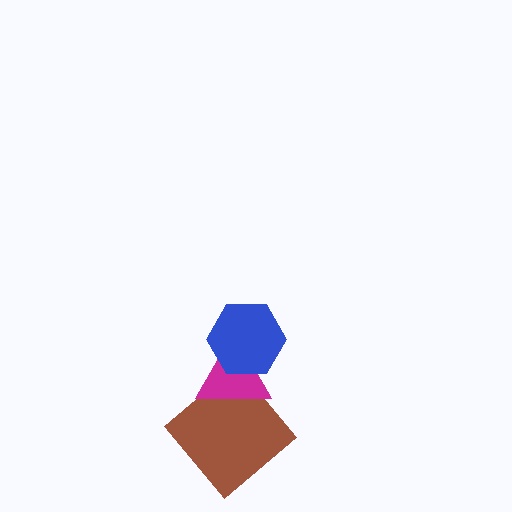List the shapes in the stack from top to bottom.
From top to bottom: the blue hexagon, the magenta triangle, the brown diamond.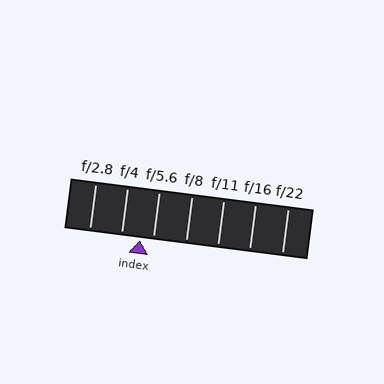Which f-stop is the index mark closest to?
The index mark is closest to f/5.6.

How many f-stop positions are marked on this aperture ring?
There are 7 f-stop positions marked.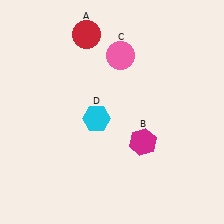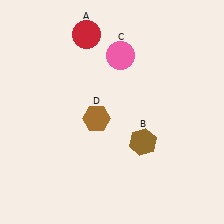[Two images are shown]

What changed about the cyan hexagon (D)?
In Image 1, D is cyan. In Image 2, it changed to brown.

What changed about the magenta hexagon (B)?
In Image 1, B is magenta. In Image 2, it changed to brown.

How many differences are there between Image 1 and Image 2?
There are 2 differences between the two images.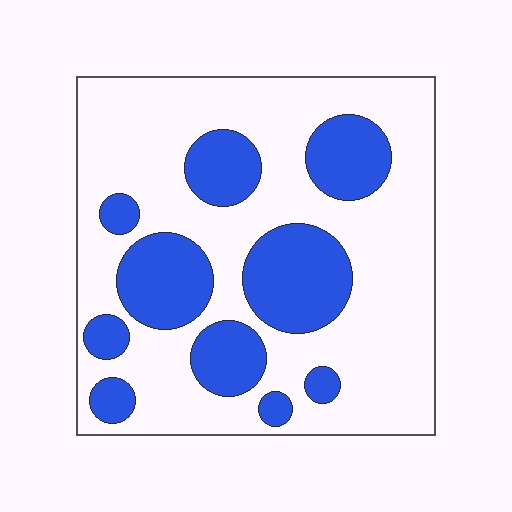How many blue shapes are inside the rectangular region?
10.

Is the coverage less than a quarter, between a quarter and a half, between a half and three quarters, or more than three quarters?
Between a quarter and a half.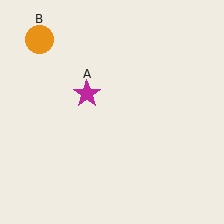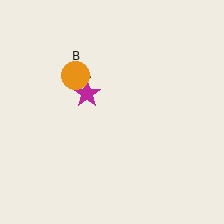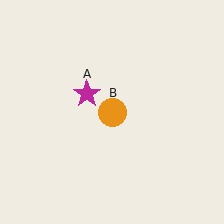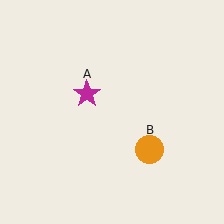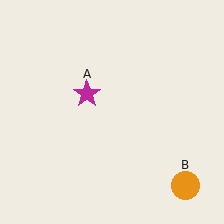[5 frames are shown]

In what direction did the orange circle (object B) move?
The orange circle (object B) moved down and to the right.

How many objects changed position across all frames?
1 object changed position: orange circle (object B).